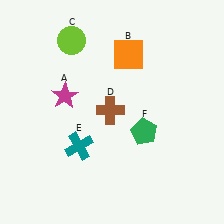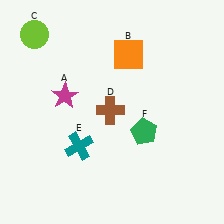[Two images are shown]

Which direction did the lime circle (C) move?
The lime circle (C) moved left.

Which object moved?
The lime circle (C) moved left.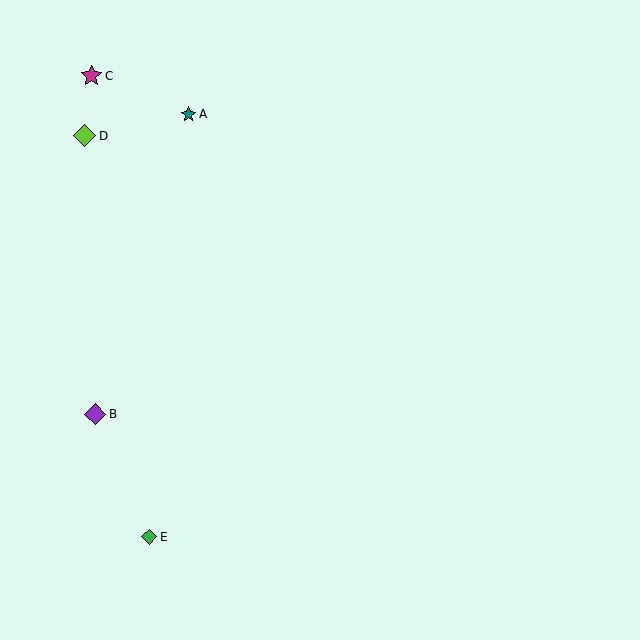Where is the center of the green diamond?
The center of the green diamond is at (149, 537).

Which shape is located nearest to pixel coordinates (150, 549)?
The green diamond (labeled E) at (149, 537) is nearest to that location.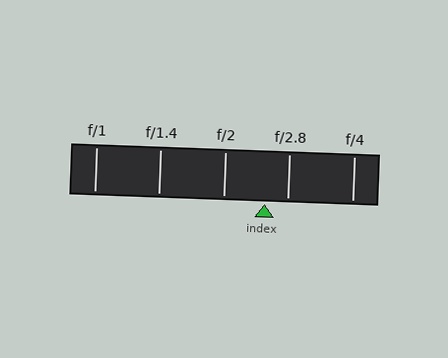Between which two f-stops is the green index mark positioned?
The index mark is between f/2 and f/2.8.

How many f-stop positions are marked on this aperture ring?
There are 5 f-stop positions marked.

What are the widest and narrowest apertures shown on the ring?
The widest aperture shown is f/1 and the narrowest is f/4.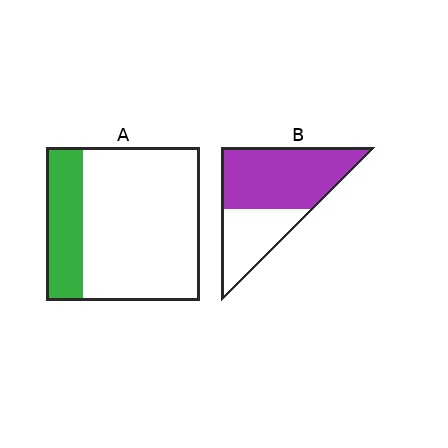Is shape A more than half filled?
No.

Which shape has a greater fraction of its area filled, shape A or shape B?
Shape B.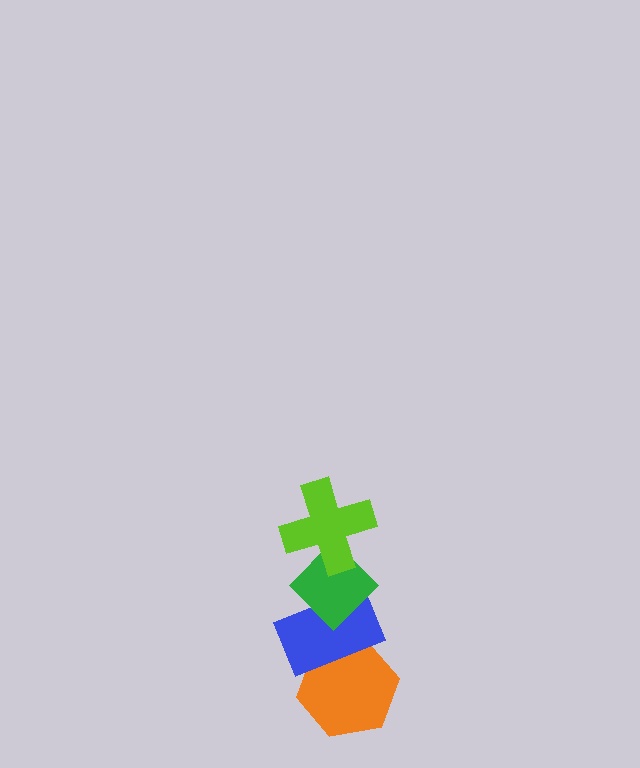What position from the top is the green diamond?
The green diamond is 2nd from the top.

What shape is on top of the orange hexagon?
The blue rectangle is on top of the orange hexagon.